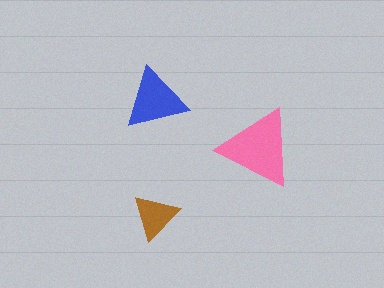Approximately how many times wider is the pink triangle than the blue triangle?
About 1.5 times wider.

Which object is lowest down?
The brown triangle is bottommost.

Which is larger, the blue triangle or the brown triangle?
The blue one.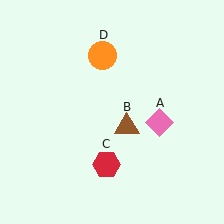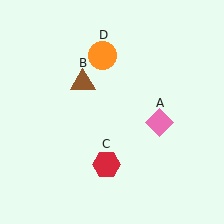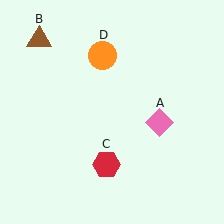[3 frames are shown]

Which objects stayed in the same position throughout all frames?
Pink diamond (object A) and red hexagon (object C) and orange circle (object D) remained stationary.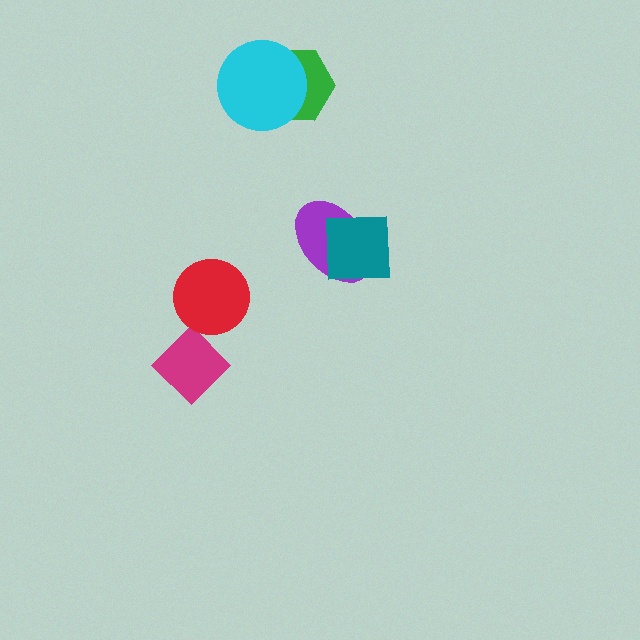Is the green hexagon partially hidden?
Yes, it is partially covered by another shape.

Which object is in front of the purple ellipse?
The teal square is in front of the purple ellipse.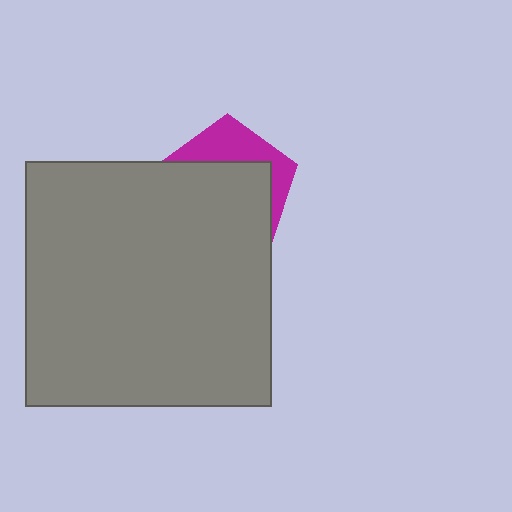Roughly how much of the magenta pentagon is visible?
A small part of it is visible (roughly 33%).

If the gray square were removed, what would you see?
You would see the complete magenta pentagon.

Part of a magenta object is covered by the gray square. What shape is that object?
It is a pentagon.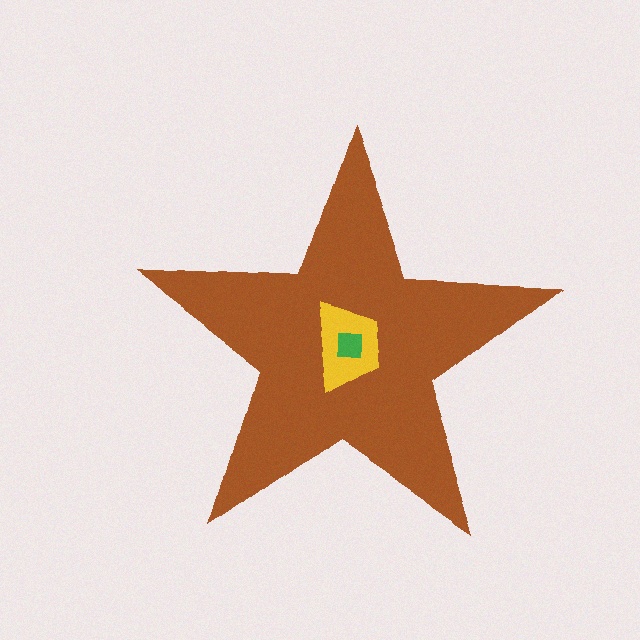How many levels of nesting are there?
3.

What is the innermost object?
The green square.